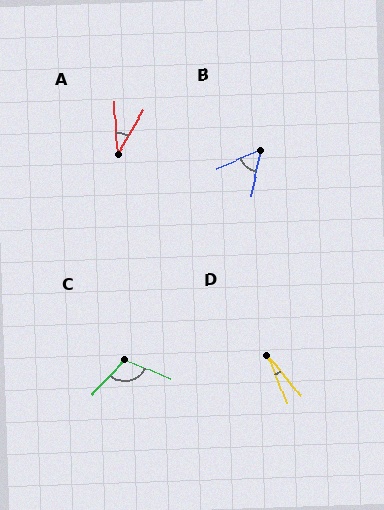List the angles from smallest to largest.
D (18°), A (32°), B (55°), C (111°).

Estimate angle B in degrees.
Approximately 55 degrees.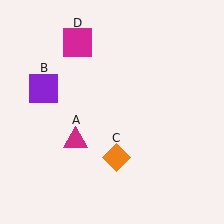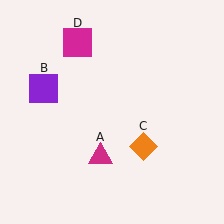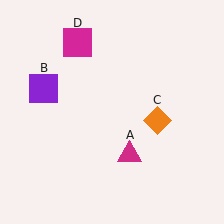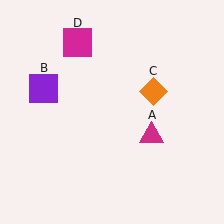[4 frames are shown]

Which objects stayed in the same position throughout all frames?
Purple square (object B) and magenta square (object D) remained stationary.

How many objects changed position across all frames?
2 objects changed position: magenta triangle (object A), orange diamond (object C).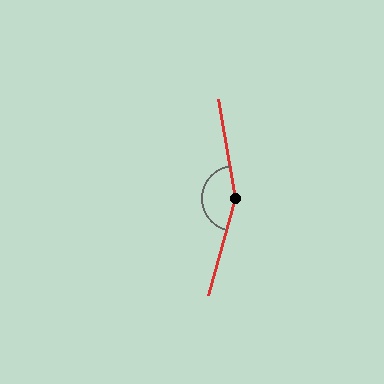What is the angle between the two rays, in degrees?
Approximately 155 degrees.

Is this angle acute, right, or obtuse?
It is obtuse.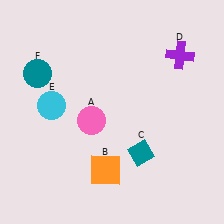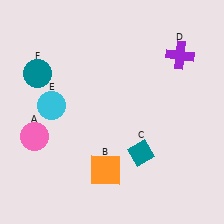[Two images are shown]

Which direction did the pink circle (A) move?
The pink circle (A) moved left.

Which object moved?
The pink circle (A) moved left.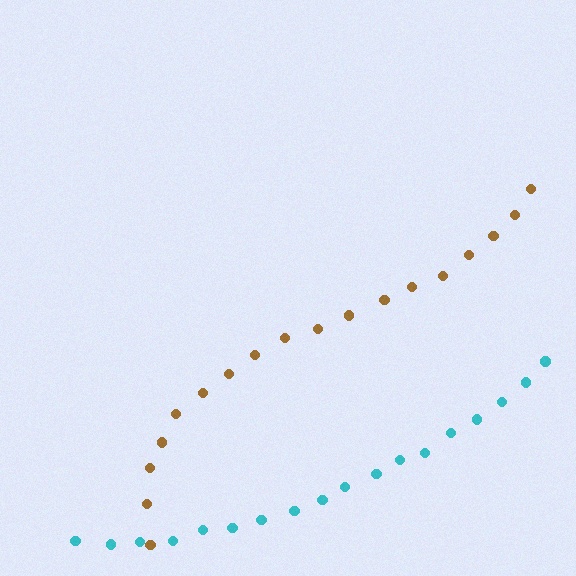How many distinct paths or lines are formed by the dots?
There are 2 distinct paths.